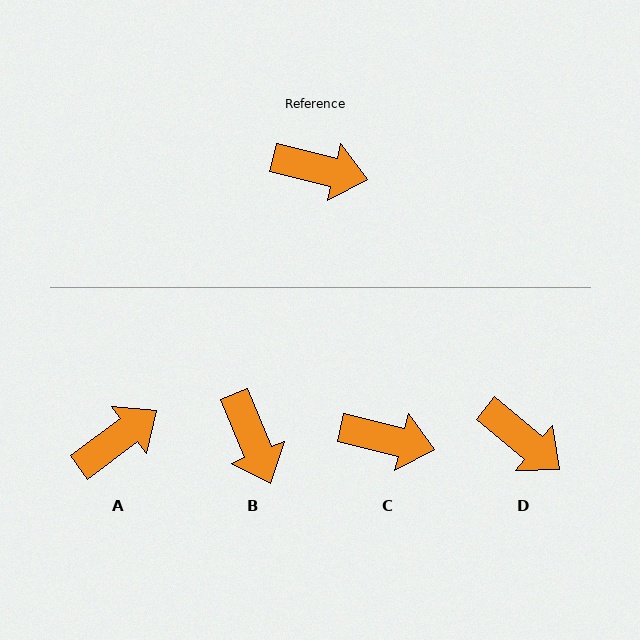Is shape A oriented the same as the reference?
No, it is off by about 50 degrees.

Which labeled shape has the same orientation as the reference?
C.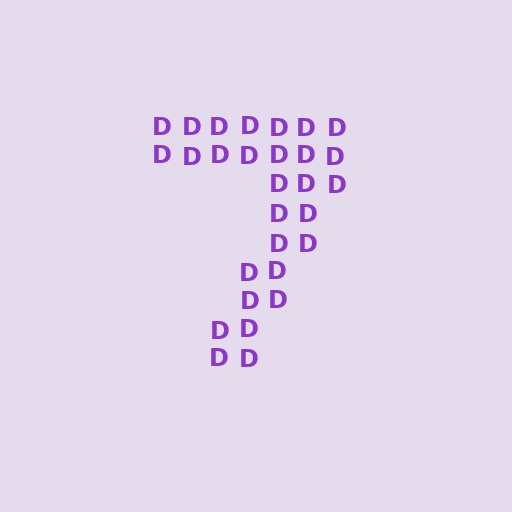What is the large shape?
The large shape is the digit 7.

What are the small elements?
The small elements are letter D's.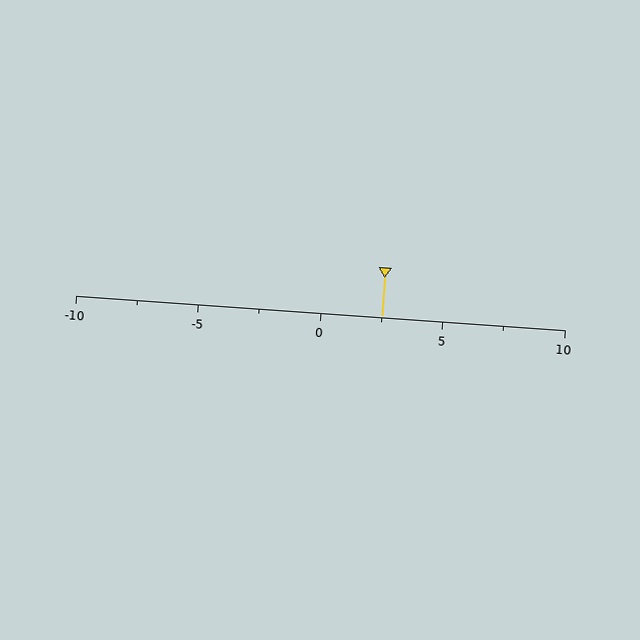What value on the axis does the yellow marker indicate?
The marker indicates approximately 2.5.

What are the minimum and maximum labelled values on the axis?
The axis runs from -10 to 10.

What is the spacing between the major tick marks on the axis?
The major ticks are spaced 5 apart.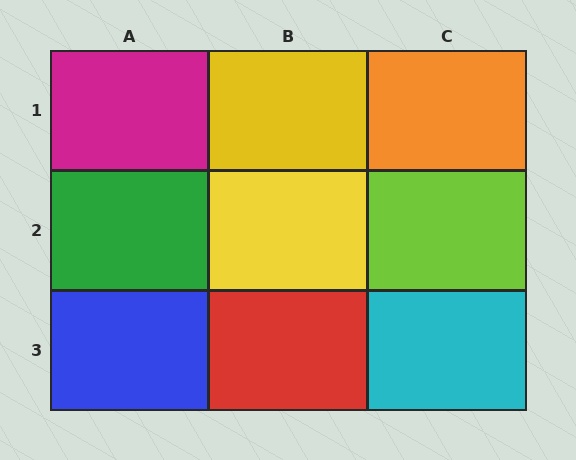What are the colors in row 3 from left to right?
Blue, red, cyan.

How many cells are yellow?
2 cells are yellow.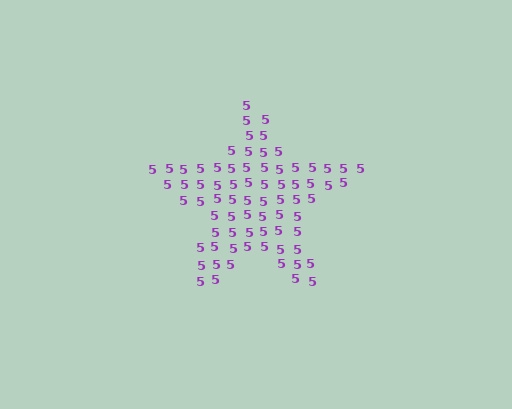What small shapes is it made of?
It is made of small digit 5's.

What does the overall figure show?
The overall figure shows a star.